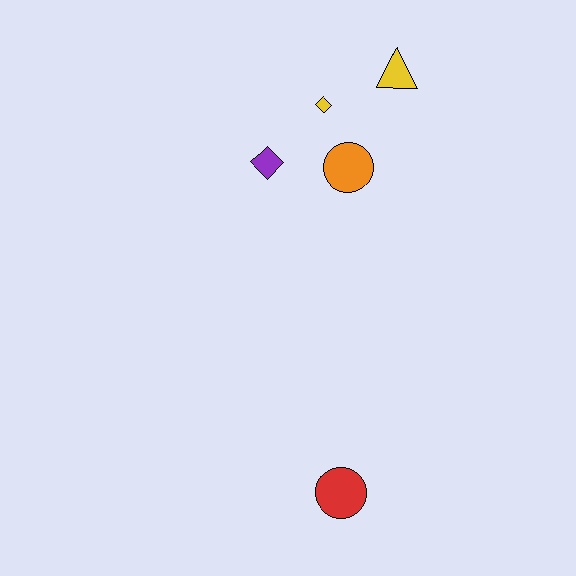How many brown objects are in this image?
There are no brown objects.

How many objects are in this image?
There are 5 objects.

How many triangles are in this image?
There is 1 triangle.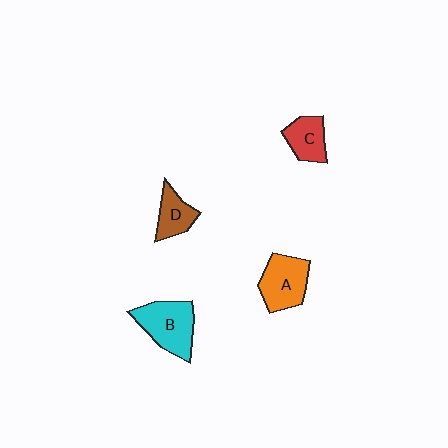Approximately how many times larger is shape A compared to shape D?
Approximately 1.5 times.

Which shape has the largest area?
Shape B (cyan).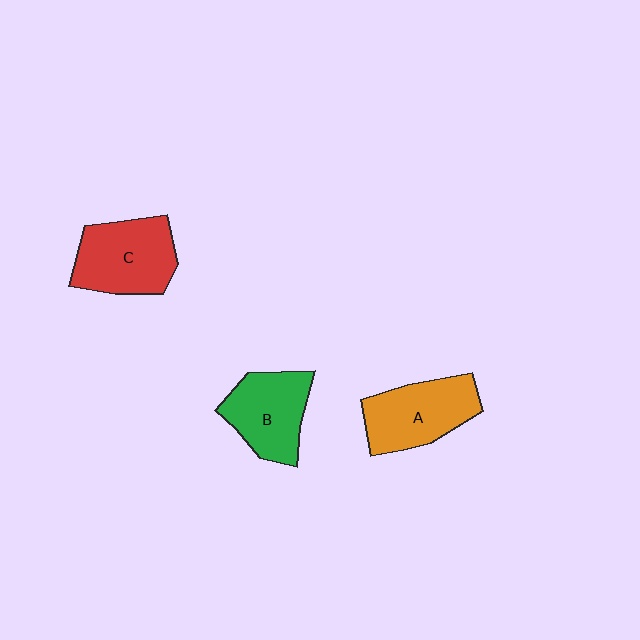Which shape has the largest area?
Shape C (red).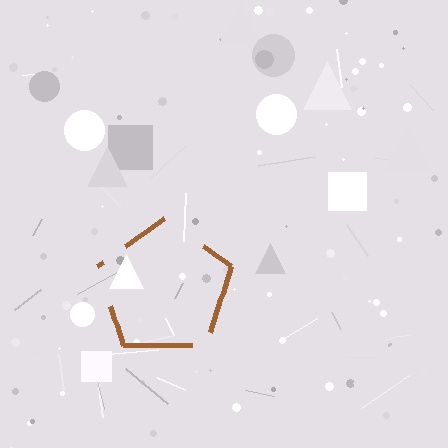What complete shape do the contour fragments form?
The contour fragments form a pentagon.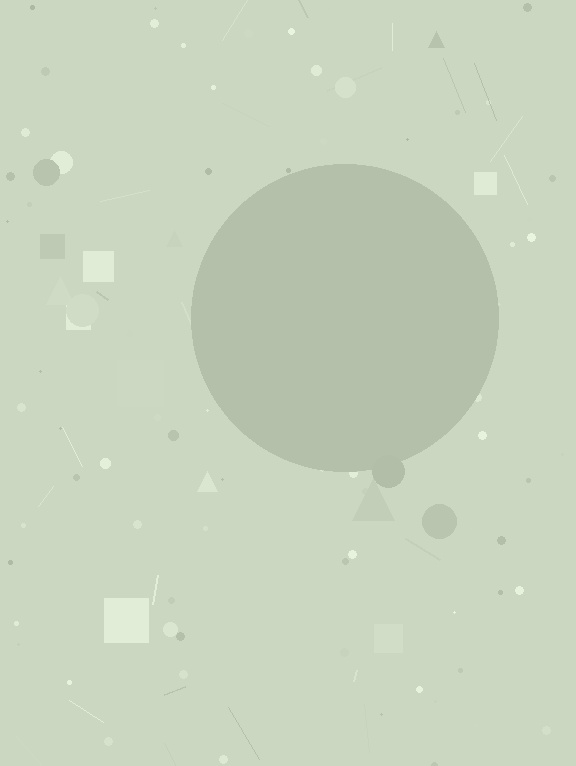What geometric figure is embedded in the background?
A circle is embedded in the background.